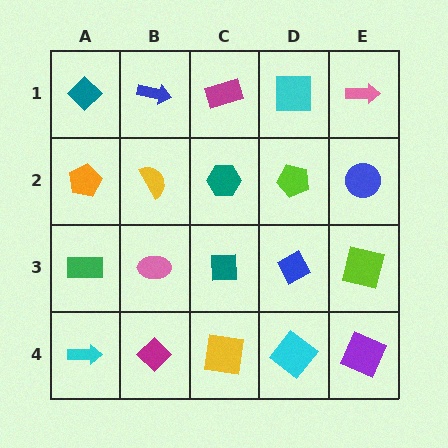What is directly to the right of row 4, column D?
A purple square.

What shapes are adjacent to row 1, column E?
A blue circle (row 2, column E), a cyan square (row 1, column D).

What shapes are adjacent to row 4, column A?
A green rectangle (row 3, column A), a magenta diamond (row 4, column B).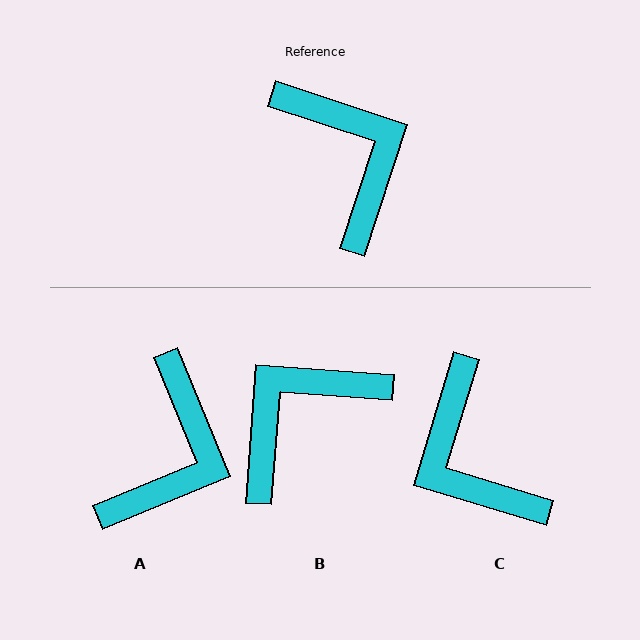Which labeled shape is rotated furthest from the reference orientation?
C, about 179 degrees away.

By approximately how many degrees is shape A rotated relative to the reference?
Approximately 49 degrees clockwise.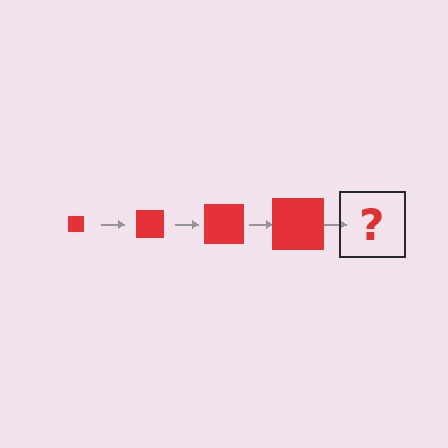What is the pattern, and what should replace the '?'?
The pattern is that the square gets progressively larger each step. The '?' should be a red square, larger than the previous one.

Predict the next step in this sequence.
The next step is a red square, larger than the previous one.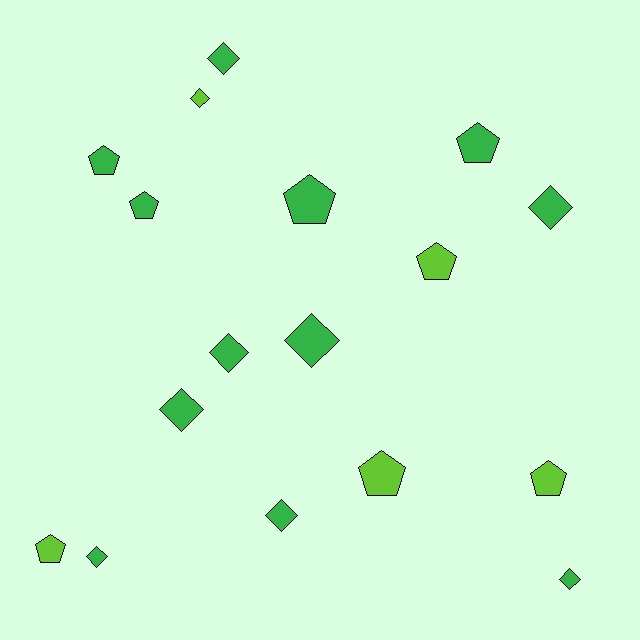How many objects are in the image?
There are 17 objects.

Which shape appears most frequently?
Diamond, with 9 objects.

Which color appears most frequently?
Green, with 12 objects.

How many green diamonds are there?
There are 8 green diamonds.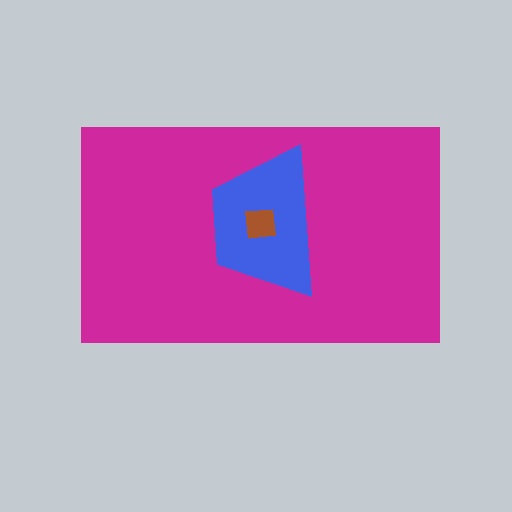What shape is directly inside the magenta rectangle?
The blue trapezoid.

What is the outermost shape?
The magenta rectangle.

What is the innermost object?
The brown square.